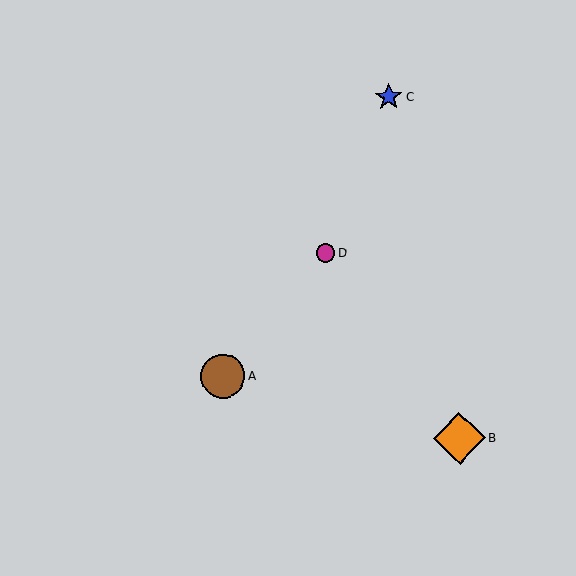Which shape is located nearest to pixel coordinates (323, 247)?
The magenta circle (labeled D) at (326, 253) is nearest to that location.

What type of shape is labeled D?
Shape D is a magenta circle.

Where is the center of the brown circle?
The center of the brown circle is at (223, 376).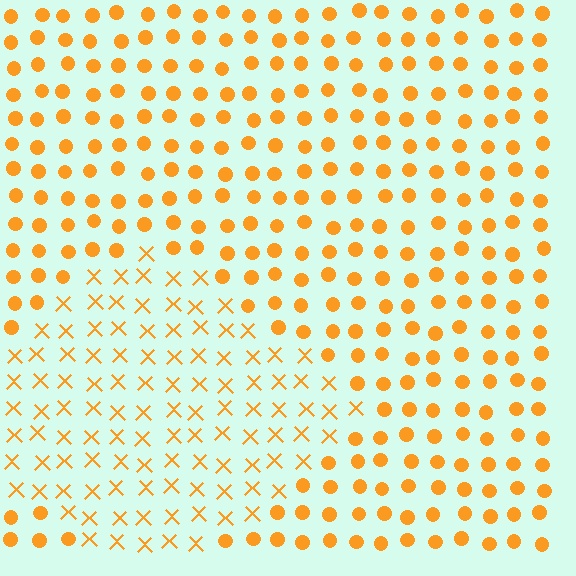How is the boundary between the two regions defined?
The boundary is defined by a change in element shape: X marks inside vs. circles outside. All elements share the same color and spacing.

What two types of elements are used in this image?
The image uses X marks inside the diamond region and circles outside it.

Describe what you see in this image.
The image is filled with small orange elements arranged in a uniform grid. A diamond-shaped region contains X marks, while the surrounding area contains circles. The boundary is defined purely by the change in element shape.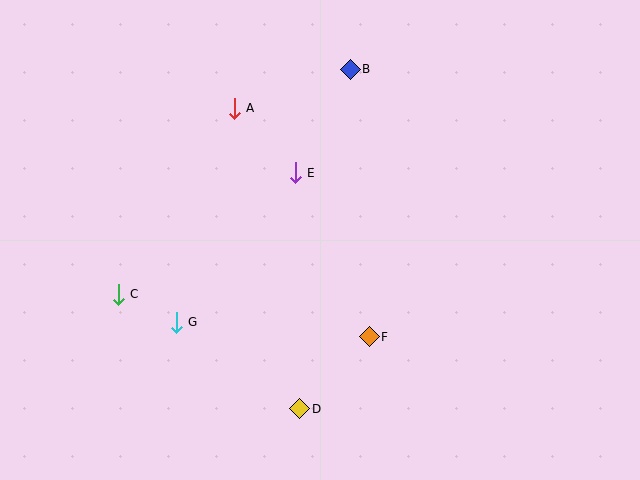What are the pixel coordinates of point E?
Point E is at (295, 173).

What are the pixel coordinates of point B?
Point B is at (350, 69).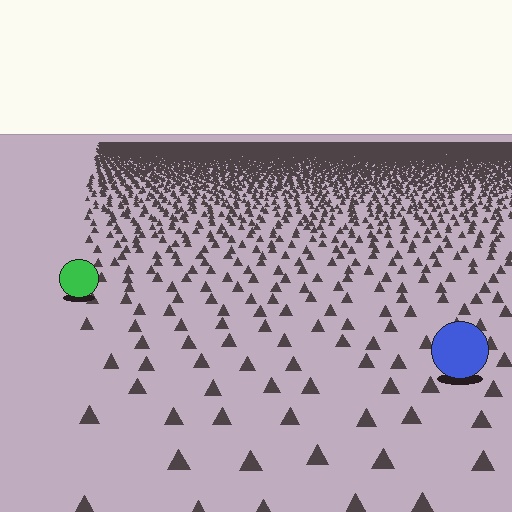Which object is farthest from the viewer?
The green circle is farthest from the viewer. It appears smaller and the ground texture around it is denser.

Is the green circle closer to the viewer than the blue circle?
No. The blue circle is closer — you can tell from the texture gradient: the ground texture is coarser near it.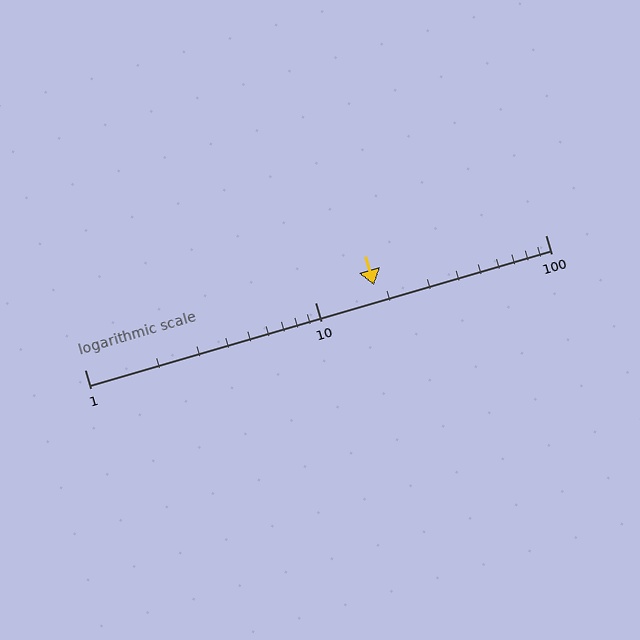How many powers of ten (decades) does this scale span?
The scale spans 2 decades, from 1 to 100.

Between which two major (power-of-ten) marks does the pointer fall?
The pointer is between 10 and 100.